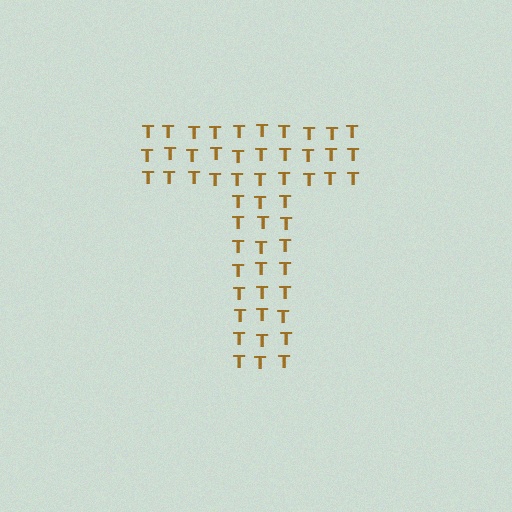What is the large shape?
The large shape is the letter T.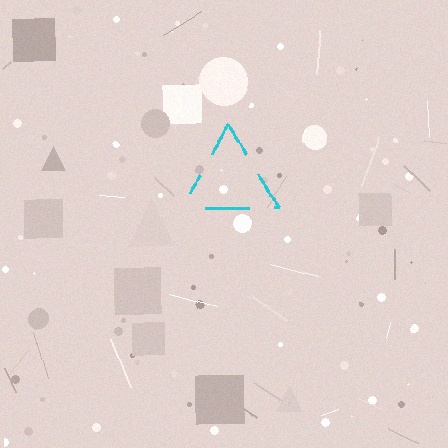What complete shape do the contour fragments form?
The contour fragments form a triangle.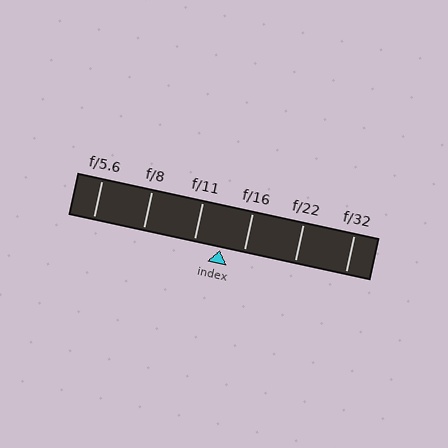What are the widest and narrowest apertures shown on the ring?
The widest aperture shown is f/5.6 and the narrowest is f/32.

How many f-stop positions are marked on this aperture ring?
There are 6 f-stop positions marked.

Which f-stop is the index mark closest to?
The index mark is closest to f/16.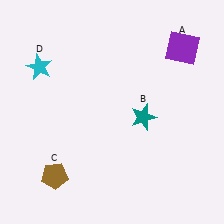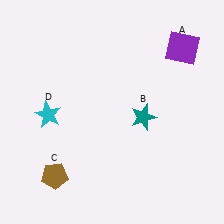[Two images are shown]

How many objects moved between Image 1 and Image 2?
1 object moved between the two images.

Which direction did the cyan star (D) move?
The cyan star (D) moved down.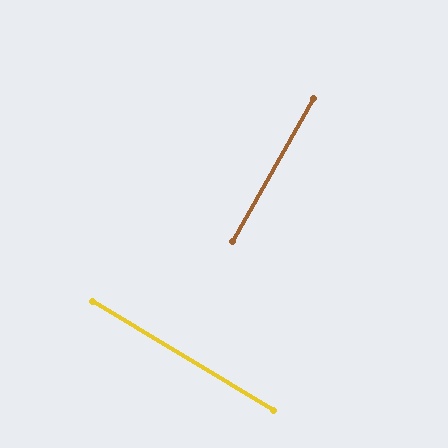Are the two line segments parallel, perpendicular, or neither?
Perpendicular — they meet at approximately 89°.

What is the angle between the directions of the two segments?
Approximately 89 degrees.